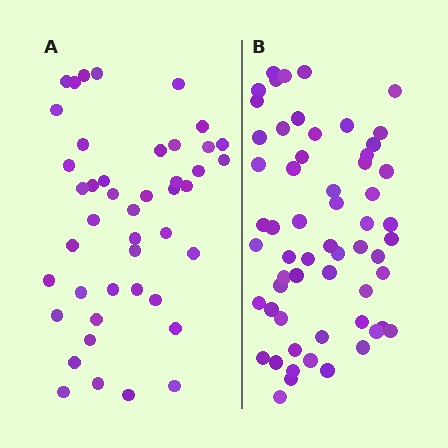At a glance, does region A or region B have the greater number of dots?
Region B (the right region) has more dots.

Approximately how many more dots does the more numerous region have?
Region B has approximately 15 more dots than region A.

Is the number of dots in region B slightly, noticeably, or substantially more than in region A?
Region B has noticeably more, but not dramatically so. The ratio is roughly 1.3 to 1.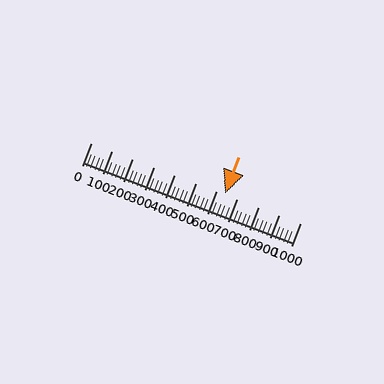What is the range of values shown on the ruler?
The ruler shows values from 0 to 1000.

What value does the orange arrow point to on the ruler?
The orange arrow points to approximately 640.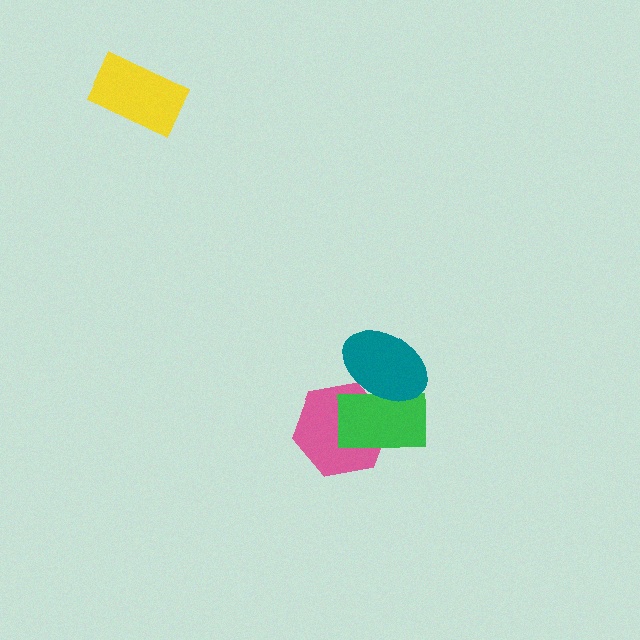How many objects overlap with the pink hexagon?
2 objects overlap with the pink hexagon.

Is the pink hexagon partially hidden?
Yes, it is partially covered by another shape.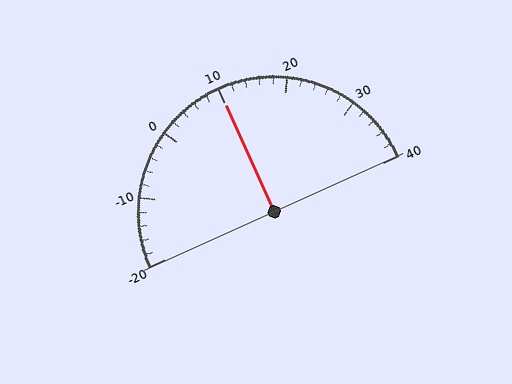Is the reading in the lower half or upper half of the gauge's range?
The reading is in the upper half of the range (-20 to 40).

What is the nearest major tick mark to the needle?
The nearest major tick mark is 10.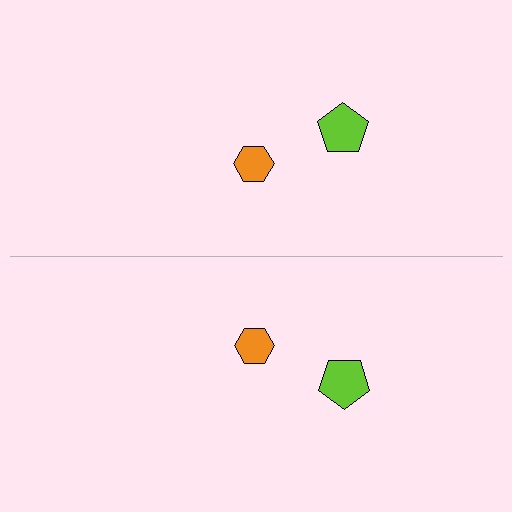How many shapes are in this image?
There are 4 shapes in this image.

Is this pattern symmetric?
Yes, this pattern has bilateral (reflection) symmetry.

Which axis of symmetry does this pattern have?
The pattern has a horizontal axis of symmetry running through the center of the image.